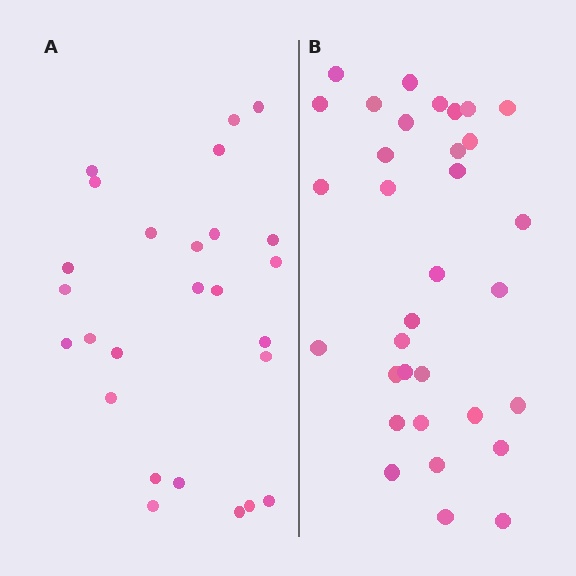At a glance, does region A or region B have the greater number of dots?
Region B (the right region) has more dots.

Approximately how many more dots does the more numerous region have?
Region B has roughly 8 or so more dots than region A.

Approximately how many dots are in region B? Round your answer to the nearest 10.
About 30 dots. (The exact count is 33, which rounds to 30.)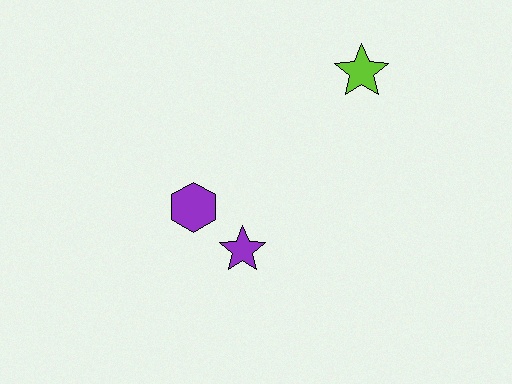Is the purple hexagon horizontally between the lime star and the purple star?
No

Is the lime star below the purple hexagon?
No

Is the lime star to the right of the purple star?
Yes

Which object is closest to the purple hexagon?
The purple star is closest to the purple hexagon.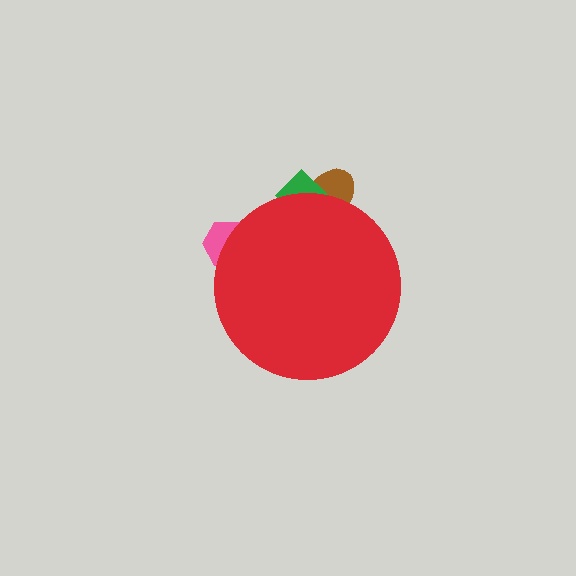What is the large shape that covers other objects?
A red circle.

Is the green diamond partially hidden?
Yes, the green diamond is partially hidden behind the red circle.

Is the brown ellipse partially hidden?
Yes, the brown ellipse is partially hidden behind the red circle.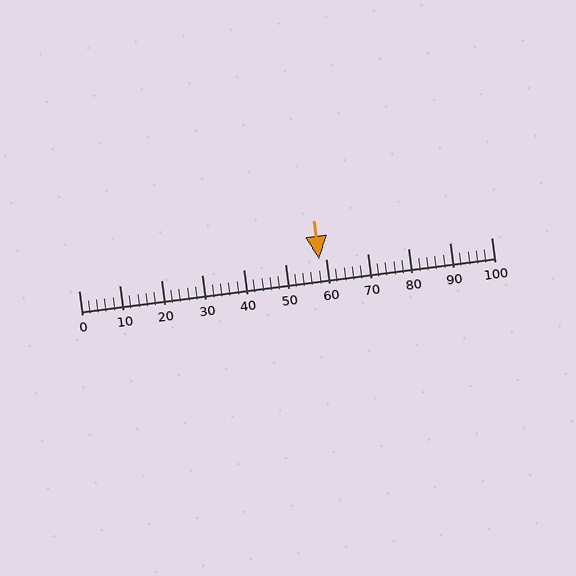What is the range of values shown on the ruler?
The ruler shows values from 0 to 100.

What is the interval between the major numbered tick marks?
The major tick marks are spaced 10 units apart.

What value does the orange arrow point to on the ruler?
The orange arrow points to approximately 58.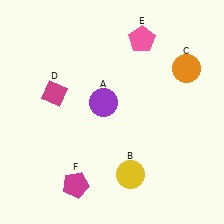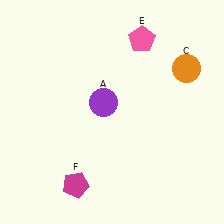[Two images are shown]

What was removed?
The yellow circle (B), the magenta diamond (D) were removed in Image 2.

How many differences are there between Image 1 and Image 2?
There are 2 differences between the two images.